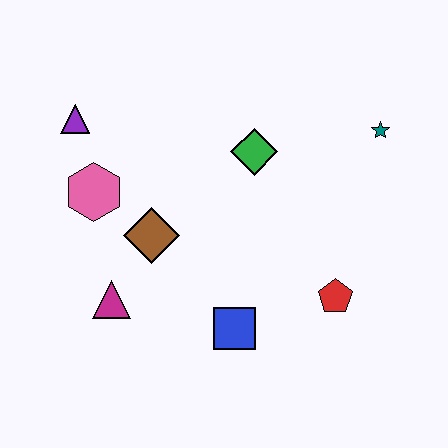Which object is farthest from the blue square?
The purple triangle is farthest from the blue square.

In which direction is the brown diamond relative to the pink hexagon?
The brown diamond is to the right of the pink hexagon.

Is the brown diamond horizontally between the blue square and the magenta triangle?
Yes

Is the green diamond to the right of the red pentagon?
No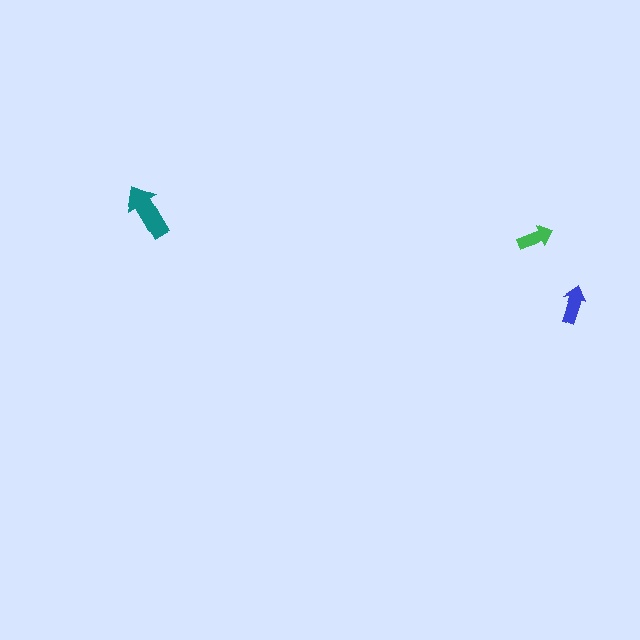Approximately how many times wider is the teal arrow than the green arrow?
About 1.5 times wider.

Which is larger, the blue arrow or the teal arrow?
The teal one.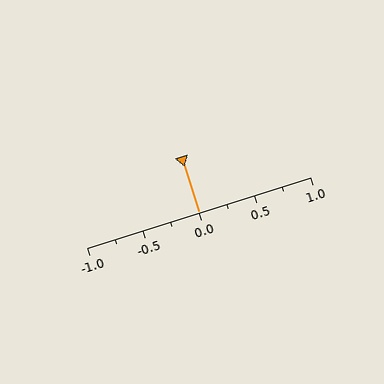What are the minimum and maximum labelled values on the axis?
The axis runs from -1.0 to 1.0.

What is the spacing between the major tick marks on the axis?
The major ticks are spaced 0.5 apart.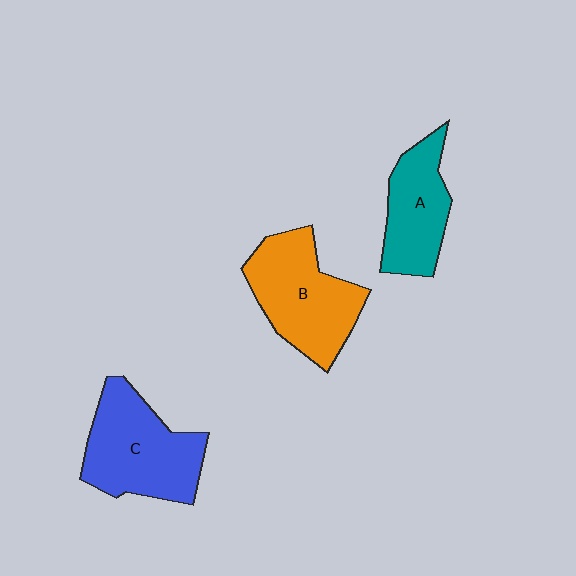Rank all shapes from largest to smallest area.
From largest to smallest: C (blue), B (orange), A (teal).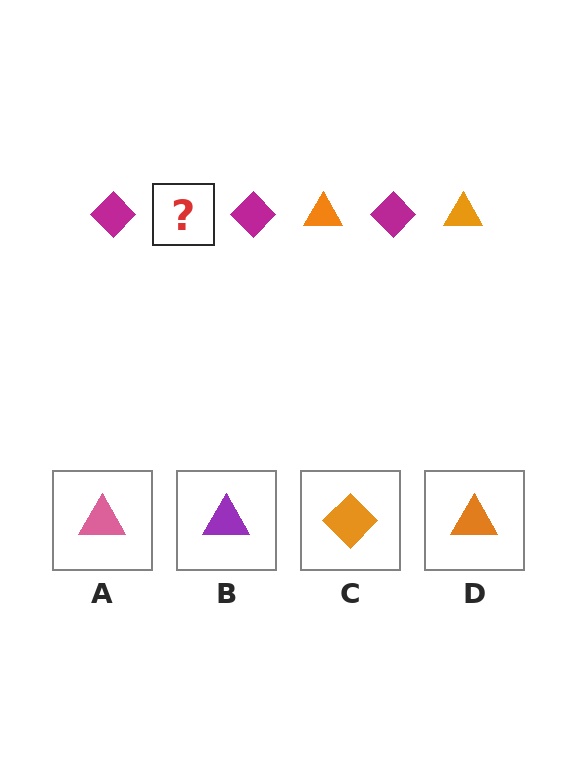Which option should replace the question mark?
Option D.